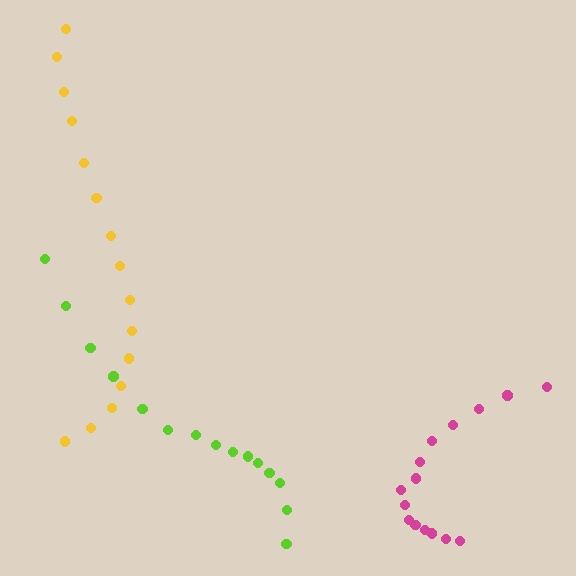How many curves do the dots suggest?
There are 3 distinct paths.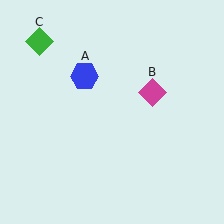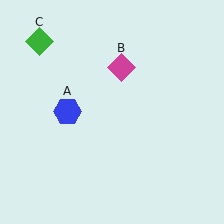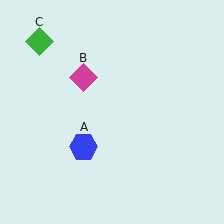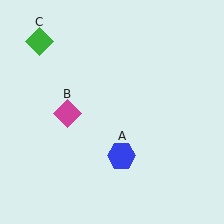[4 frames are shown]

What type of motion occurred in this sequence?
The blue hexagon (object A), magenta diamond (object B) rotated counterclockwise around the center of the scene.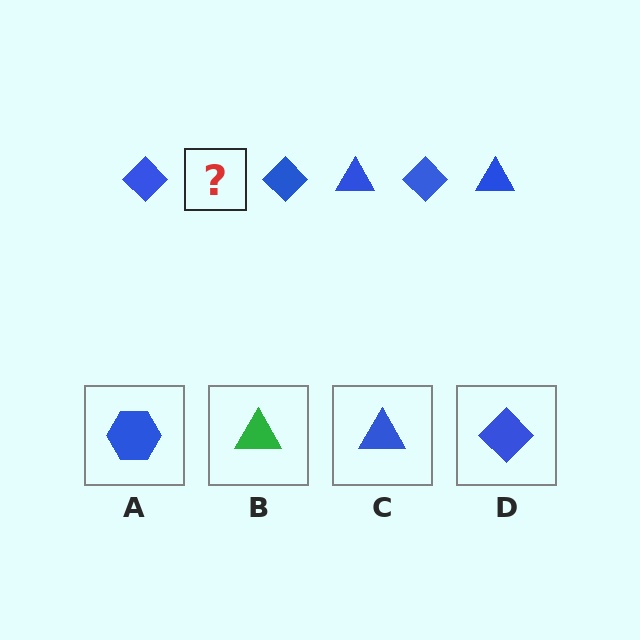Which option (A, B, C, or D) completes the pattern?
C.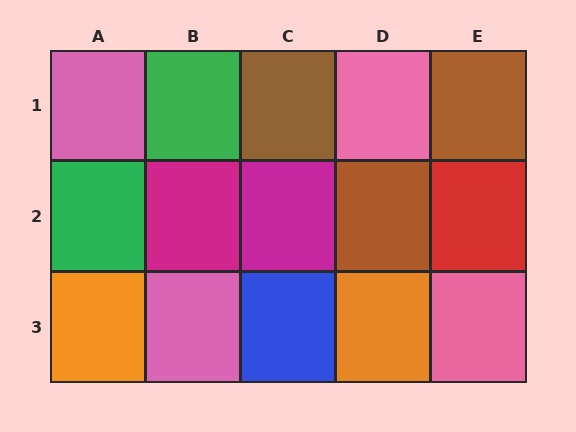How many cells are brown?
3 cells are brown.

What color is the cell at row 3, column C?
Blue.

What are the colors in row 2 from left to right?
Green, magenta, magenta, brown, red.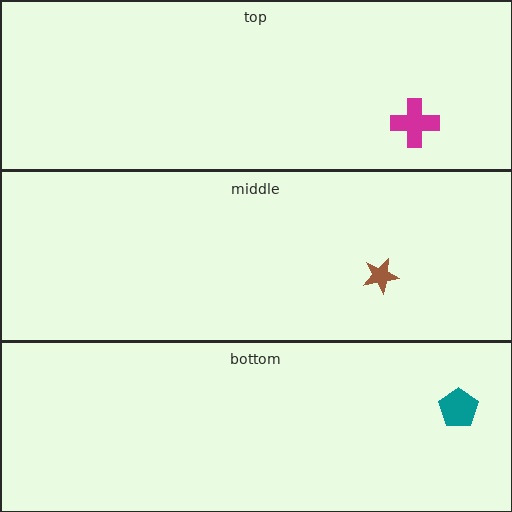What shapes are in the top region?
The magenta cross.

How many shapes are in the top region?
1.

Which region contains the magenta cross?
The top region.